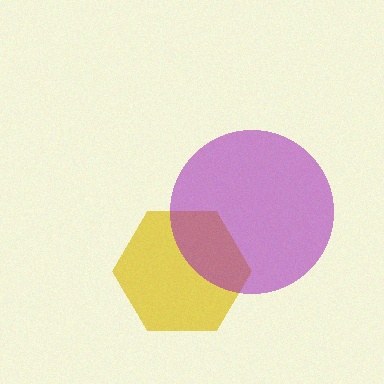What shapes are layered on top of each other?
The layered shapes are: a yellow hexagon, a purple circle.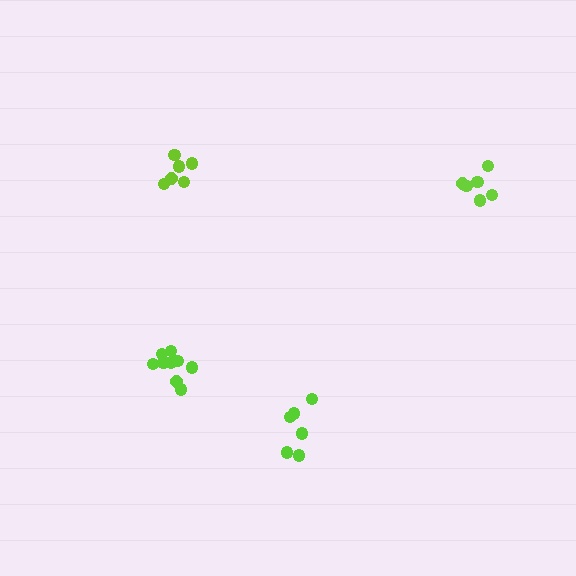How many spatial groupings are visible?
There are 4 spatial groupings.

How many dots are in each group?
Group 1: 10 dots, Group 2: 6 dots, Group 3: 6 dots, Group 4: 6 dots (28 total).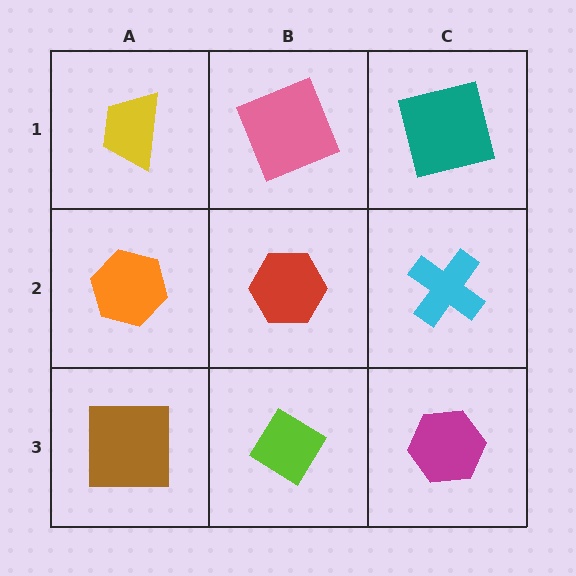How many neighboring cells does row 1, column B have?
3.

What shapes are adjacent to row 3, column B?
A red hexagon (row 2, column B), a brown square (row 3, column A), a magenta hexagon (row 3, column C).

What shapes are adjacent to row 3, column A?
An orange hexagon (row 2, column A), a lime diamond (row 3, column B).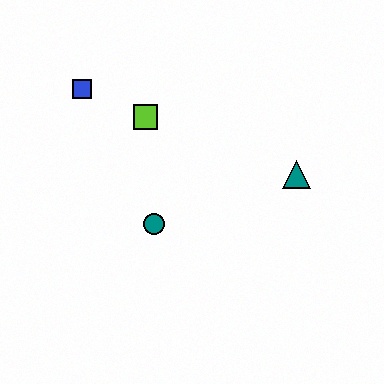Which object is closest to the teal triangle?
The teal circle is closest to the teal triangle.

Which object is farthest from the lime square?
The teal triangle is farthest from the lime square.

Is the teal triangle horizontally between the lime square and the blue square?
No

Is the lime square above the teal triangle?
Yes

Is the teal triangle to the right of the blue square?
Yes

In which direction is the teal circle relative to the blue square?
The teal circle is below the blue square.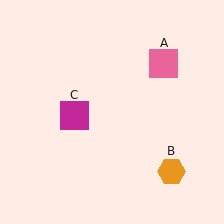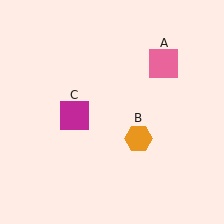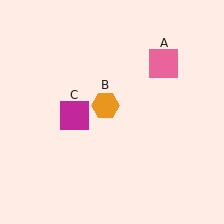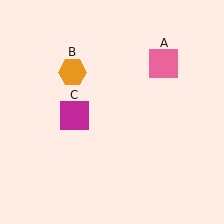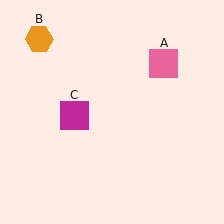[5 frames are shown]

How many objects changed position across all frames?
1 object changed position: orange hexagon (object B).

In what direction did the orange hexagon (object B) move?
The orange hexagon (object B) moved up and to the left.